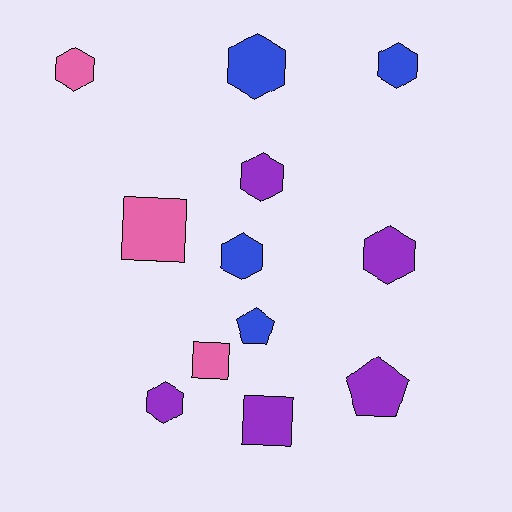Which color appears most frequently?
Purple, with 5 objects.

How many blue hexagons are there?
There are 3 blue hexagons.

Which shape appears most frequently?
Hexagon, with 7 objects.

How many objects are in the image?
There are 12 objects.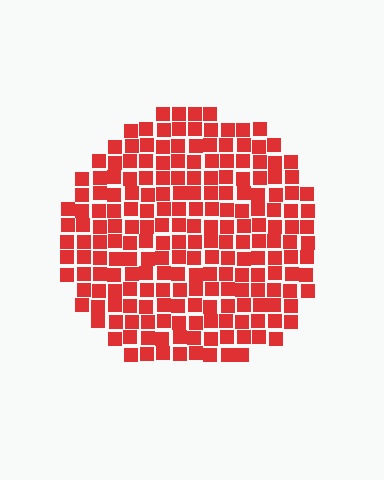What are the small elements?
The small elements are squares.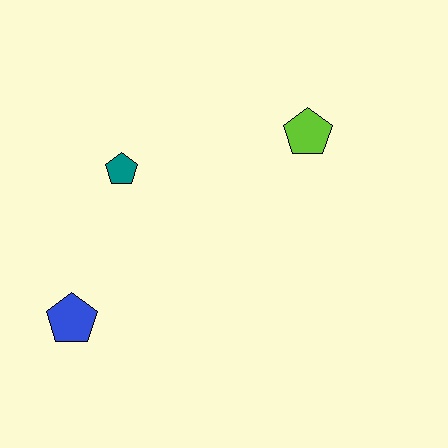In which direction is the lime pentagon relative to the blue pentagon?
The lime pentagon is to the right of the blue pentagon.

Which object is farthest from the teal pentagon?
The lime pentagon is farthest from the teal pentagon.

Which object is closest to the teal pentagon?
The blue pentagon is closest to the teal pentagon.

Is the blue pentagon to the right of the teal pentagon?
No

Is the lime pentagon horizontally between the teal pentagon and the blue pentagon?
No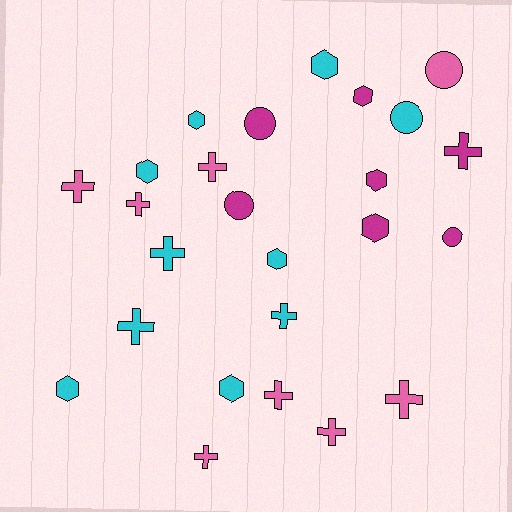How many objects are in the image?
There are 25 objects.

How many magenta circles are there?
There are 3 magenta circles.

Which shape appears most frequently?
Cross, with 11 objects.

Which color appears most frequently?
Cyan, with 10 objects.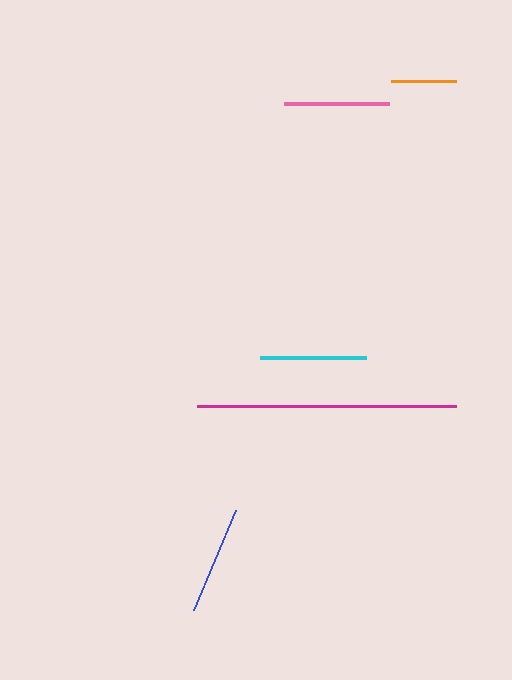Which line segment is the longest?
The magenta line is the longest at approximately 259 pixels.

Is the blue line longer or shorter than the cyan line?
The blue line is longer than the cyan line.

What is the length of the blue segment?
The blue segment is approximately 109 pixels long.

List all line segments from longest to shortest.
From longest to shortest: magenta, blue, cyan, pink, orange.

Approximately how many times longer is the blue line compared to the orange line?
The blue line is approximately 1.7 times the length of the orange line.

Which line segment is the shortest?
The orange line is the shortest at approximately 65 pixels.